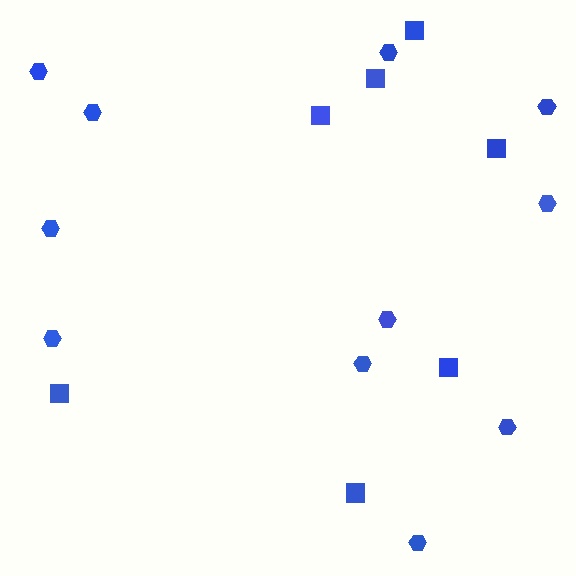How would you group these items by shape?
There are 2 groups: one group of squares (7) and one group of hexagons (11).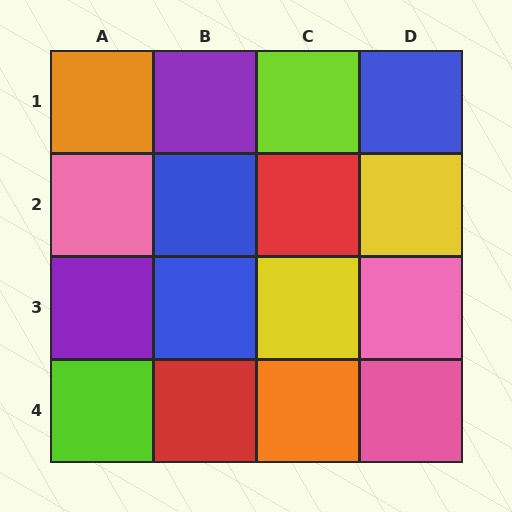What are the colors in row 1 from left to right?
Orange, purple, lime, blue.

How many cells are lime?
2 cells are lime.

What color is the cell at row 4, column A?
Lime.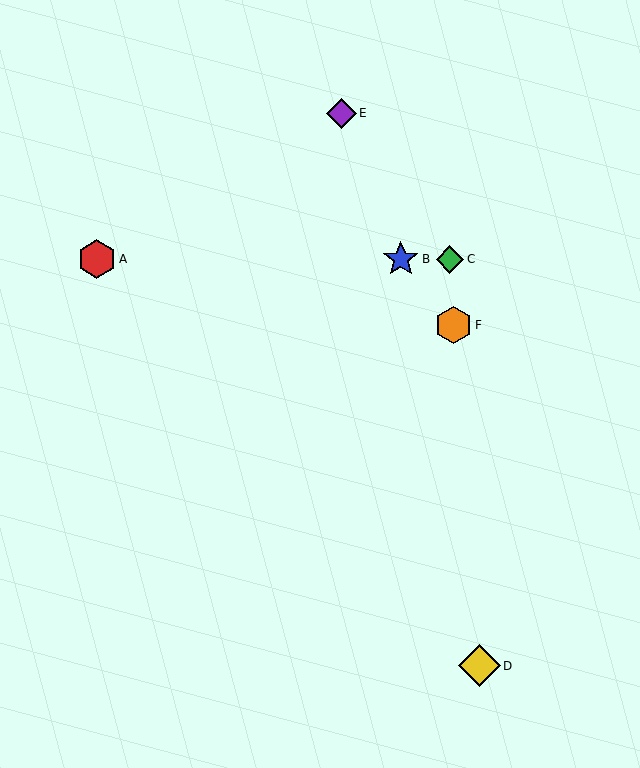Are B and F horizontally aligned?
No, B is at y≈259 and F is at y≈325.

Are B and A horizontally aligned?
Yes, both are at y≈259.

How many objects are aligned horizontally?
3 objects (A, B, C) are aligned horizontally.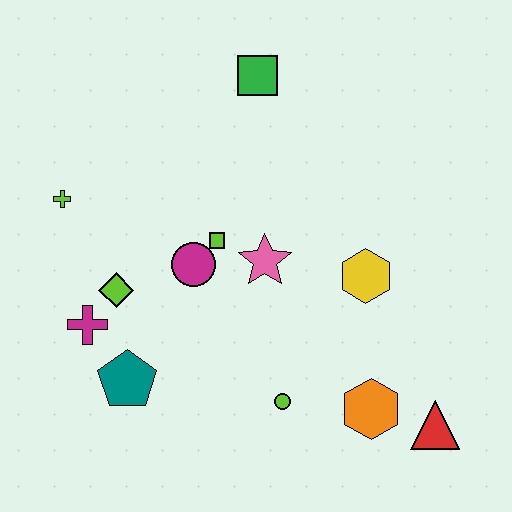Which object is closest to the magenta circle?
The lime square is closest to the magenta circle.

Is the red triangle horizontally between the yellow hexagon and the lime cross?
No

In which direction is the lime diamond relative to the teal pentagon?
The lime diamond is above the teal pentagon.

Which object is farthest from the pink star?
The red triangle is farthest from the pink star.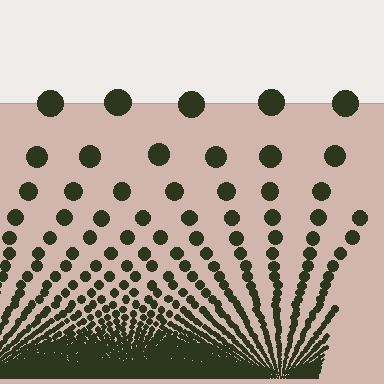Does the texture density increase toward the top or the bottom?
Density increases toward the bottom.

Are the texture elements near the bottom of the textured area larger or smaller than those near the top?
Smaller. The gradient is inverted — elements near the bottom are smaller and denser.